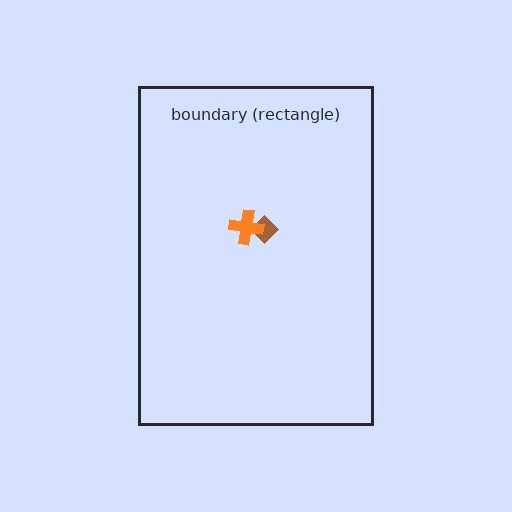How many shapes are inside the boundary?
2 inside, 0 outside.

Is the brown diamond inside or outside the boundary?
Inside.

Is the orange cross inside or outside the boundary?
Inside.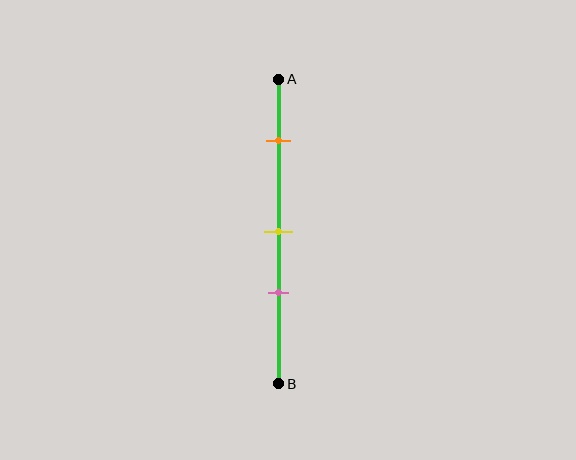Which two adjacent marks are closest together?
The yellow and pink marks are the closest adjacent pair.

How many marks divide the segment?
There are 3 marks dividing the segment.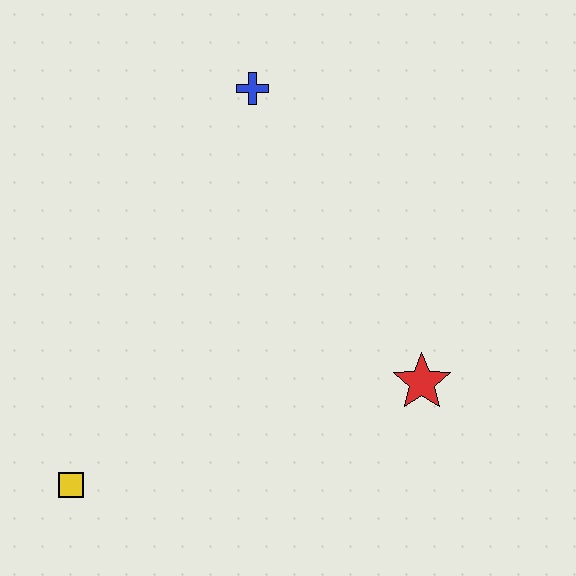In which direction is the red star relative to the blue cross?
The red star is below the blue cross.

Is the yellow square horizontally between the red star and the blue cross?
No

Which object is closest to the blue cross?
The red star is closest to the blue cross.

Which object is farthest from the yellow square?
The blue cross is farthest from the yellow square.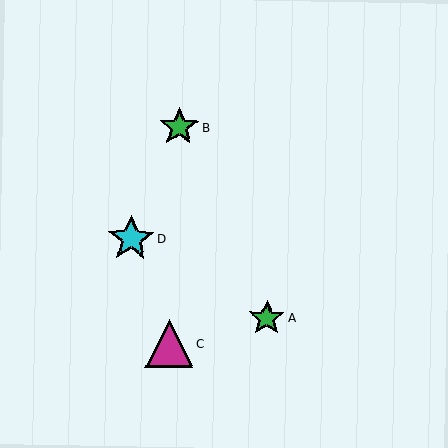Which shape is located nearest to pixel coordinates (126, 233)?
The cyan star (labeled D) at (131, 239) is nearest to that location.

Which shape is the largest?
The magenta triangle (labeled C) is the largest.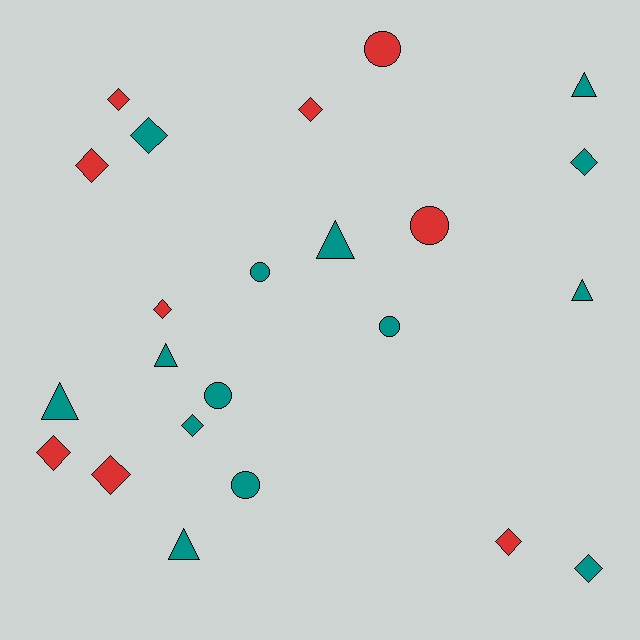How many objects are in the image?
There are 23 objects.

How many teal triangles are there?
There are 6 teal triangles.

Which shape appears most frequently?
Diamond, with 11 objects.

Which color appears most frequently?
Teal, with 14 objects.